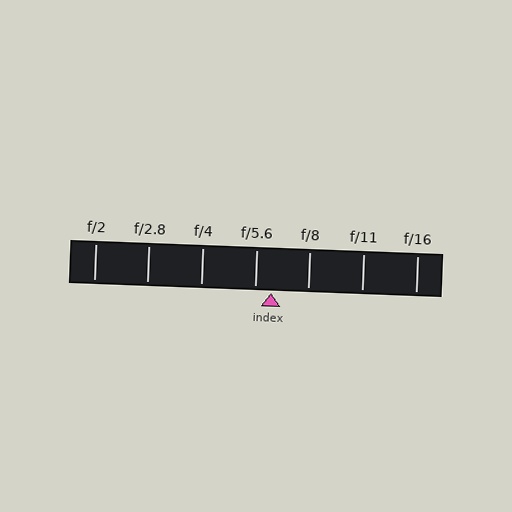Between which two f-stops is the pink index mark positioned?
The index mark is between f/5.6 and f/8.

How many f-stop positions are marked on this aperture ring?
There are 7 f-stop positions marked.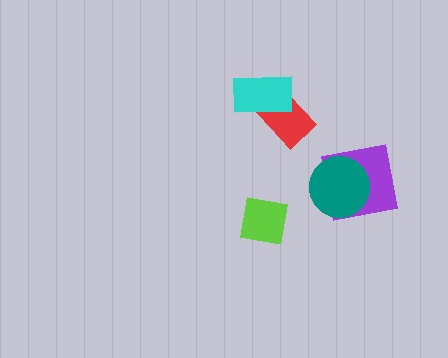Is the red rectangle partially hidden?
Yes, it is partially covered by another shape.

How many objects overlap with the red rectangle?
1 object overlaps with the red rectangle.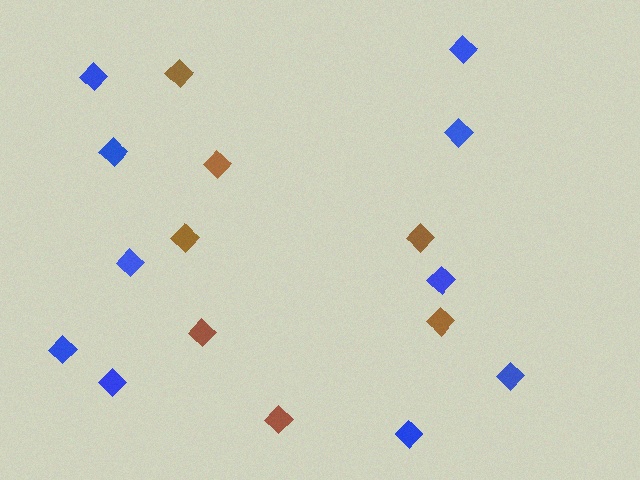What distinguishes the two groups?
There are 2 groups: one group of brown diamonds (7) and one group of blue diamonds (10).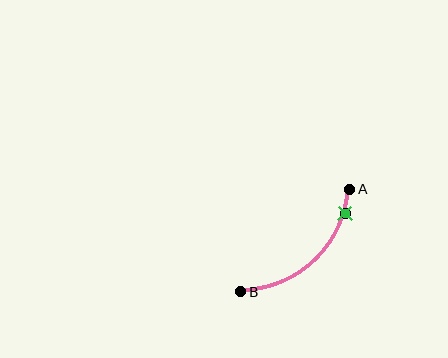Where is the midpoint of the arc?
The arc midpoint is the point on the curve farthest from the straight line joining A and B. It sits below and to the right of that line.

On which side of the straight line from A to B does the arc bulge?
The arc bulges below and to the right of the straight line connecting A and B.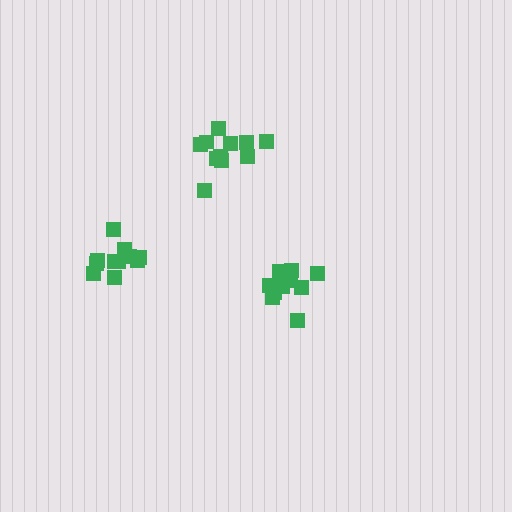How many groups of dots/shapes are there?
There are 3 groups.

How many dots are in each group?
Group 1: 13 dots, Group 2: 11 dots, Group 3: 12 dots (36 total).